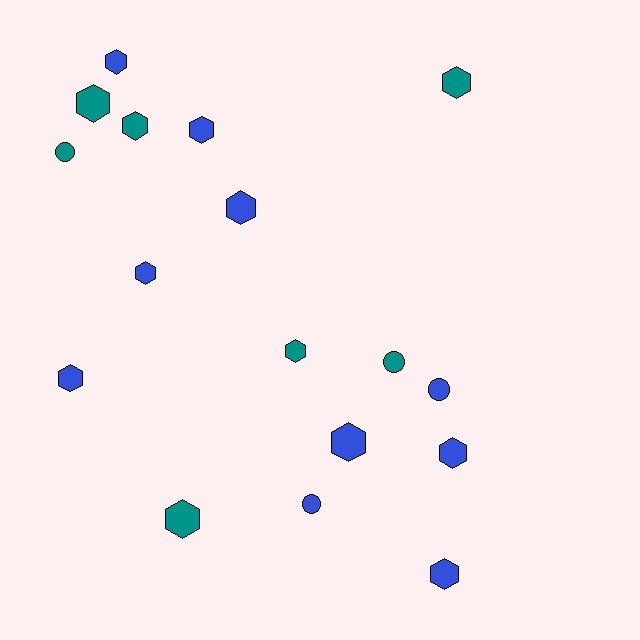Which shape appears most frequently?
Hexagon, with 13 objects.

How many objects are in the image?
There are 17 objects.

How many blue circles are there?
There are 2 blue circles.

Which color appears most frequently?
Blue, with 10 objects.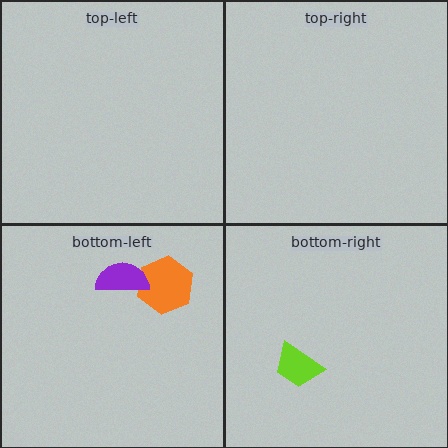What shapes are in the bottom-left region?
The orange hexagon, the purple semicircle.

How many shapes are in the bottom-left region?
2.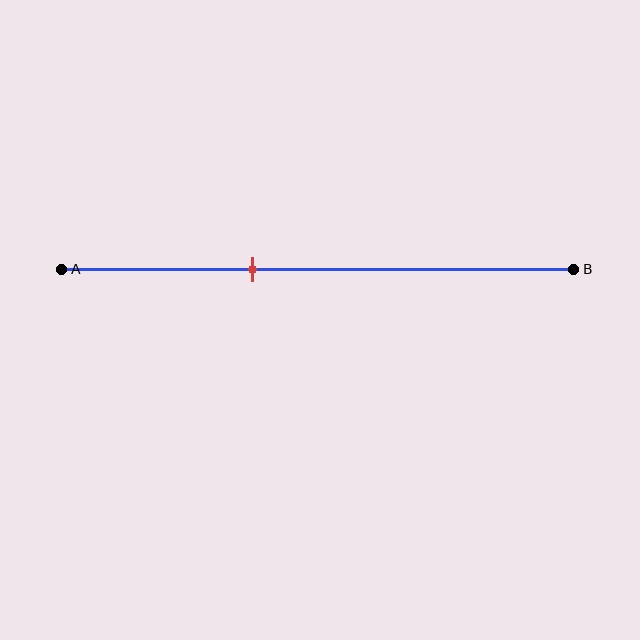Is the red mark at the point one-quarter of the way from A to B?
No, the mark is at about 35% from A, not at the 25% one-quarter point.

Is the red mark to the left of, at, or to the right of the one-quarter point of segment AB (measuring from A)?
The red mark is to the right of the one-quarter point of segment AB.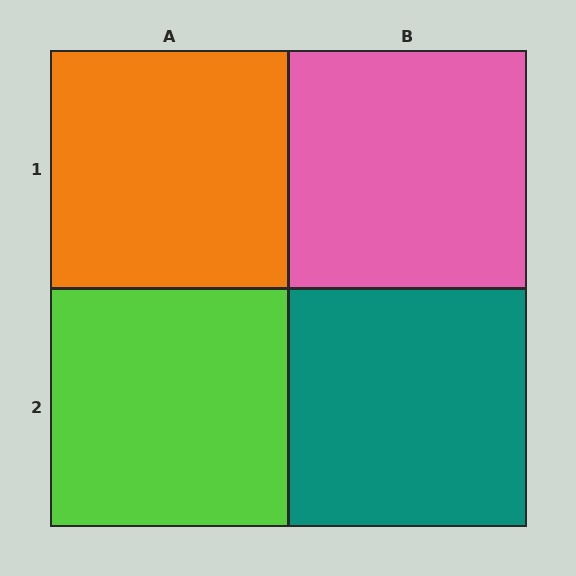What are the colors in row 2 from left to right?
Lime, teal.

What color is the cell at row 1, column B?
Pink.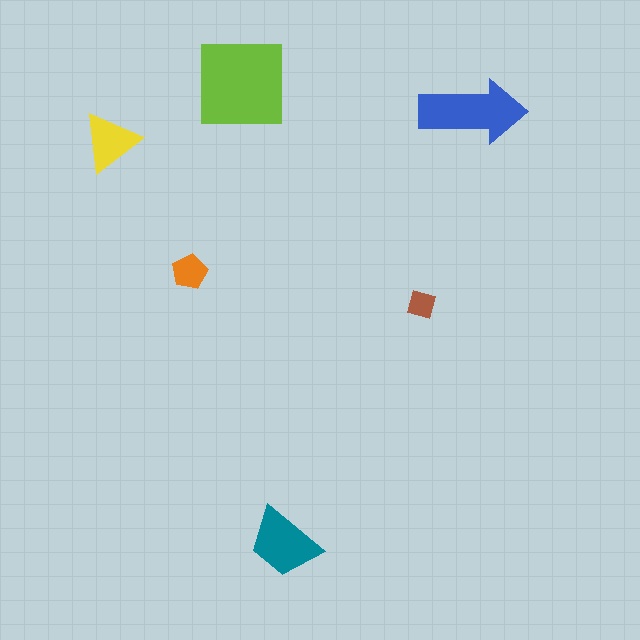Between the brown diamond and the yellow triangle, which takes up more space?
The yellow triangle.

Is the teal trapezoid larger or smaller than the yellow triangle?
Larger.